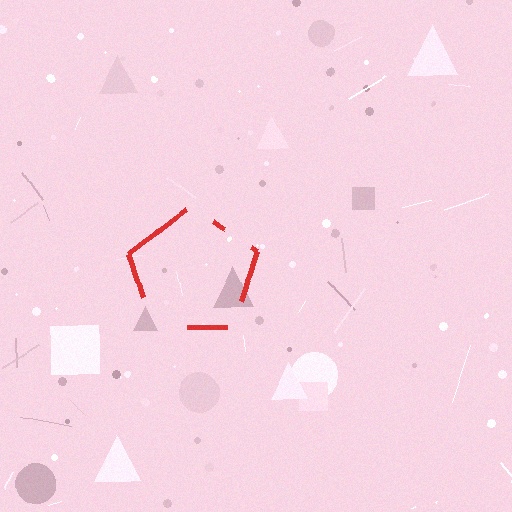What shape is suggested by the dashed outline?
The dashed outline suggests a pentagon.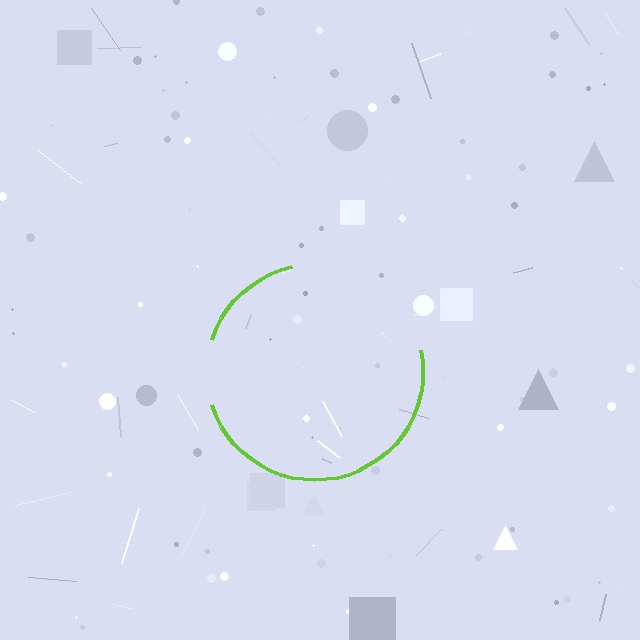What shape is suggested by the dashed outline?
The dashed outline suggests a circle.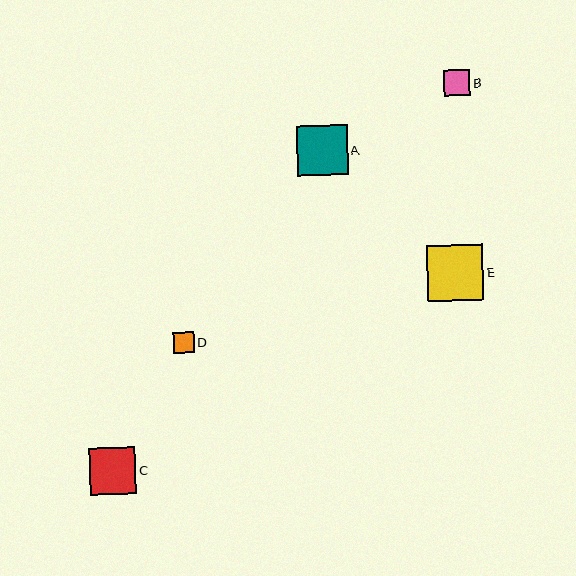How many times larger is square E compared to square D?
Square E is approximately 2.6 times the size of square D.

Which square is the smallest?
Square D is the smallest with a size of approximately 21 pixels.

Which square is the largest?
Square E is the largest with a size of approximately 56 pixels.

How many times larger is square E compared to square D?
Square E is approximately 2.6 times the size of square D.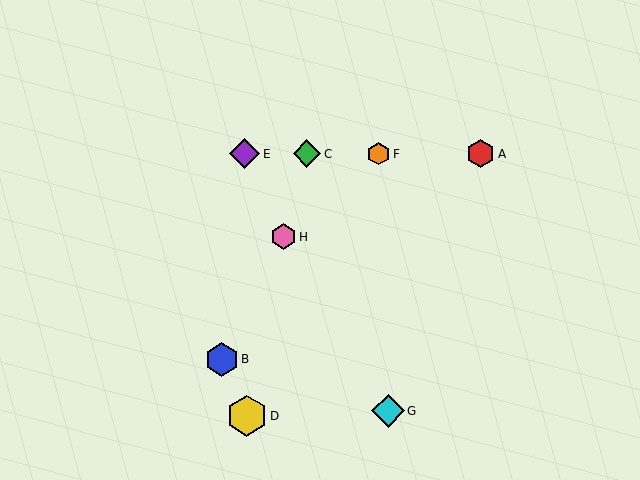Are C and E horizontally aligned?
Yes, both are at y≈154.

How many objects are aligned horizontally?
4 objects (A, C, E, F) are aligned horizontally.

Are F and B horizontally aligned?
No, F is at y≈154 and B is at y≈359.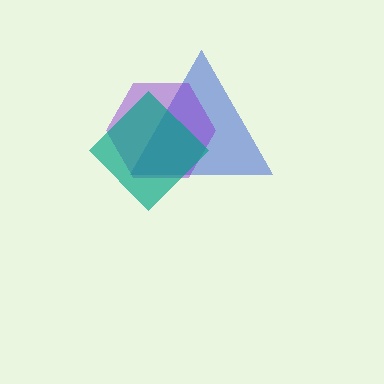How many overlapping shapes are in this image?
There are 3 overlapping shapes in the image.